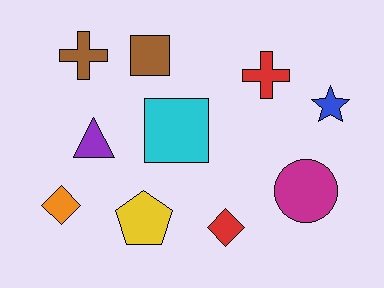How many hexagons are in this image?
There are no hexagons.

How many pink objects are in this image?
There are no pink objects.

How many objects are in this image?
There are 10 objects.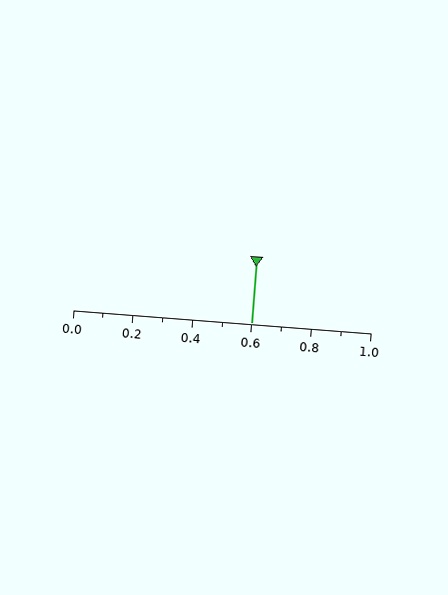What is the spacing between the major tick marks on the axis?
The major ticks are spaced 0.2 apart.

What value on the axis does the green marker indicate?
The marker indicates approximately 0.6.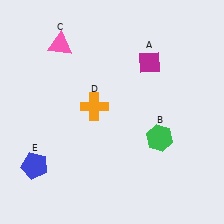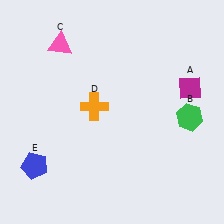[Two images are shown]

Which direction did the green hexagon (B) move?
The green hexagon (B) moved right.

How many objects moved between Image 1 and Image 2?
2 objects moved between the two images.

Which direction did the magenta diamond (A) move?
The magenta diamond (A) moved right.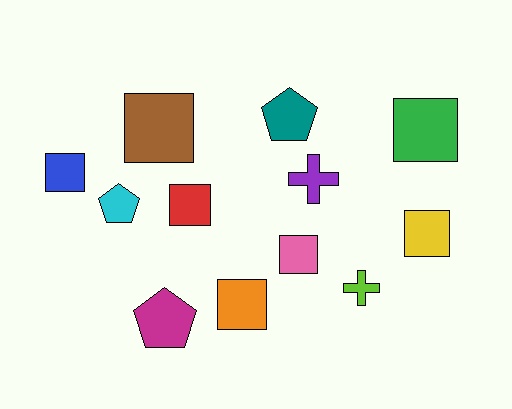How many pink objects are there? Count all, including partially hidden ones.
There is 1 pink object.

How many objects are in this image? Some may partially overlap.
There are 12 objects.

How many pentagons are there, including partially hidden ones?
There are 3 pentagons.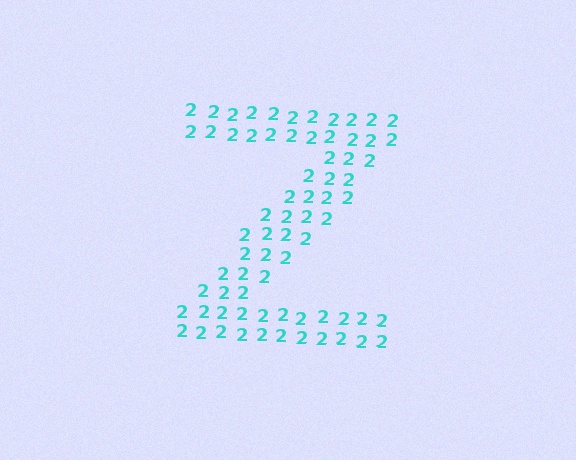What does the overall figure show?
The overall figure shows the letter Z.